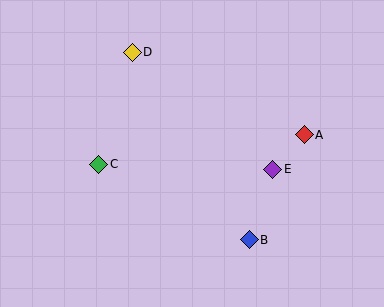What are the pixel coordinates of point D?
Point D is at (132, 52).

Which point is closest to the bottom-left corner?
Point C is closest to the bottom-left corner.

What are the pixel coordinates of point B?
Point B is at (249, 240).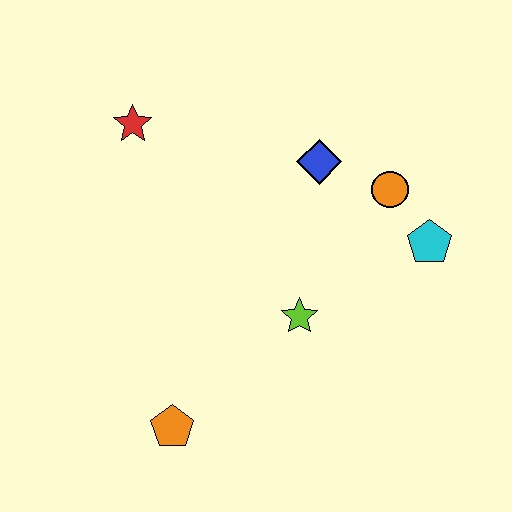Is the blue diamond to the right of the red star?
Yes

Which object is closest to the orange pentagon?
The lime star is closest to the orange pentagon.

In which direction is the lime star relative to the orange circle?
The lime star is below the orange circle.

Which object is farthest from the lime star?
The red star is farthest from the lime star.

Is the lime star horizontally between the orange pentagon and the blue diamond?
Yes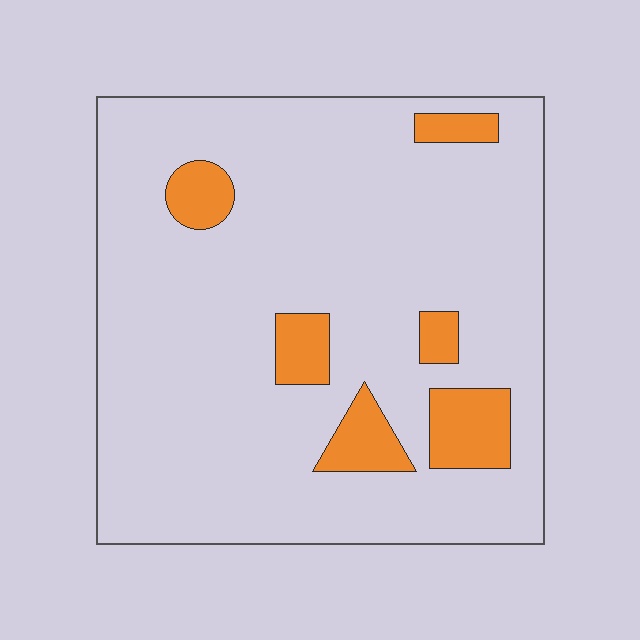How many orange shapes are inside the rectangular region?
6.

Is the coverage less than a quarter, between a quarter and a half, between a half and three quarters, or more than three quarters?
Less than a quarter.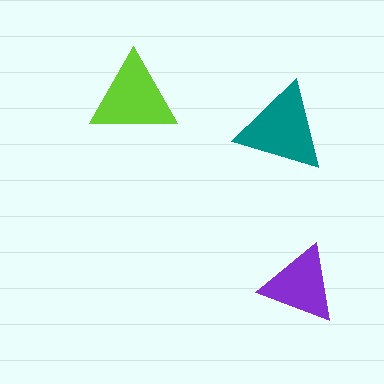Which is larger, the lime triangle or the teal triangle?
The teal one.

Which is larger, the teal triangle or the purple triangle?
The teal one.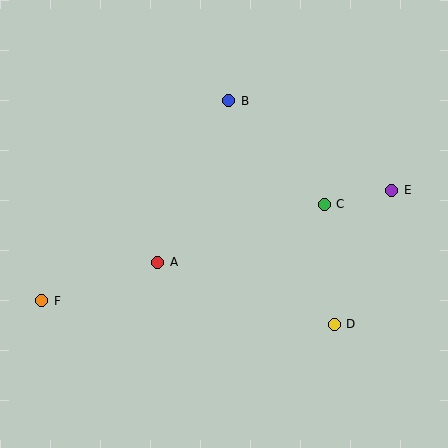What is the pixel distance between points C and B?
The distance between C and B is 140 pixels.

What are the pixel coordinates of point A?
Point A is at (158, 262).